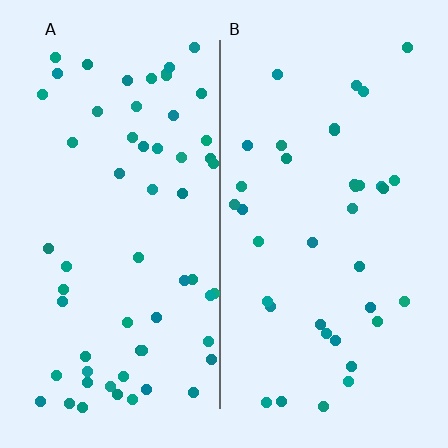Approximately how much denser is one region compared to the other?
Approximately 1.6× — region A over region B.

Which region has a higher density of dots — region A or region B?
A (the left).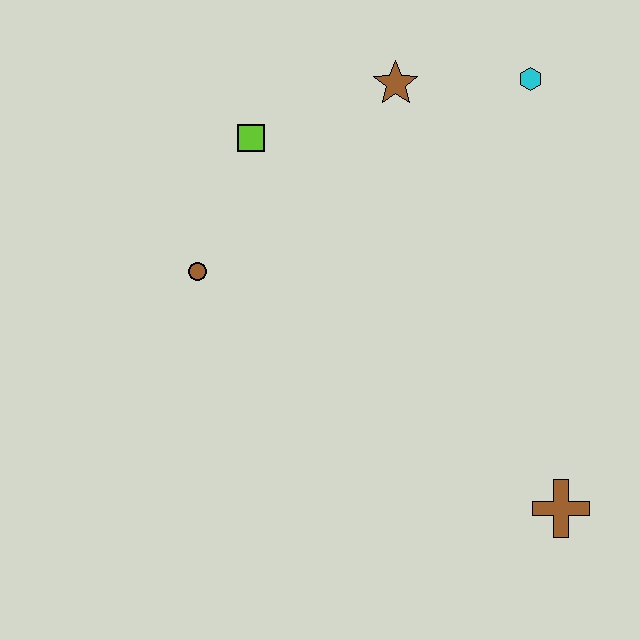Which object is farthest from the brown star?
The brown cross is farthest from the brown star.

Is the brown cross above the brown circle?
No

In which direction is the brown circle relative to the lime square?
The brown circle is below the lime square.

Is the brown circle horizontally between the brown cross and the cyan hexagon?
No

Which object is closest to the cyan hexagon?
The brown star is closest to the cyan hexagon.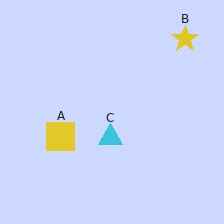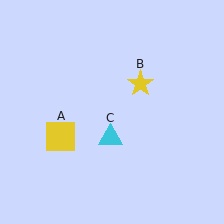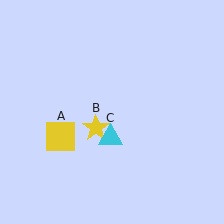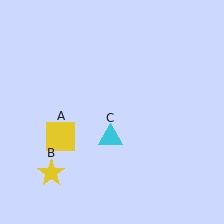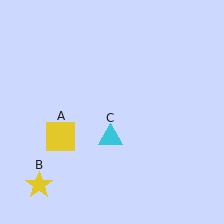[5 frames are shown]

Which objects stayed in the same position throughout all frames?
Yellow square (object A) and cyan triangle (object C) remained stationary.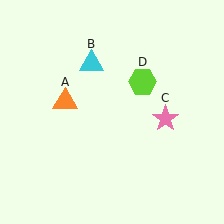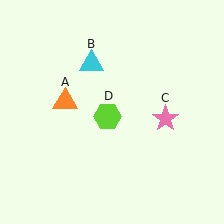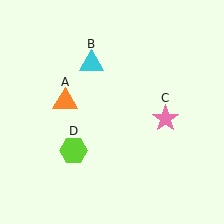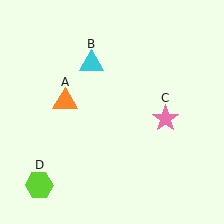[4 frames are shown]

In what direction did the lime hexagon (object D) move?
The lime hexagon (object D) moved down and to the left.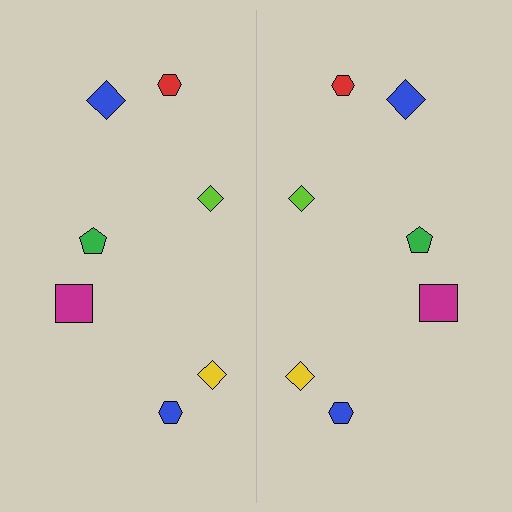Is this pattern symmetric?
Yes, this pattern has bilateral (reflection) symmetry.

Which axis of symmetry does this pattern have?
The pattern has a vertical axis of symmetry running through the center of the image.